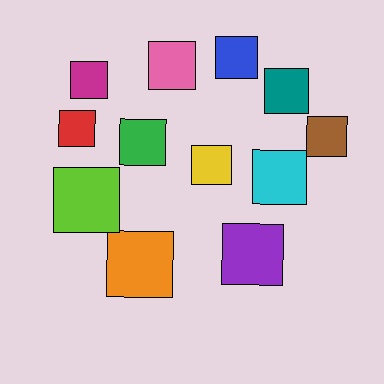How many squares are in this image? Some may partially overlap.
There are 12 squares.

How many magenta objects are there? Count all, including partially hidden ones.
There is 1 magenta object.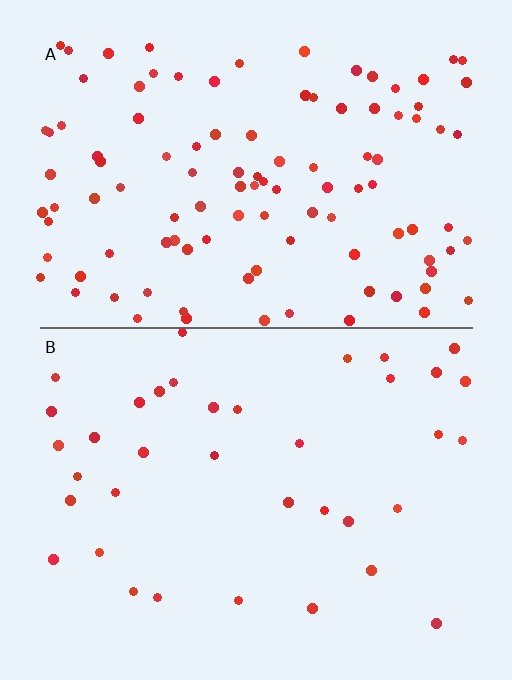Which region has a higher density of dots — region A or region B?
A (the top).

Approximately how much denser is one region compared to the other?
Approximately 2.9× — region A over region B.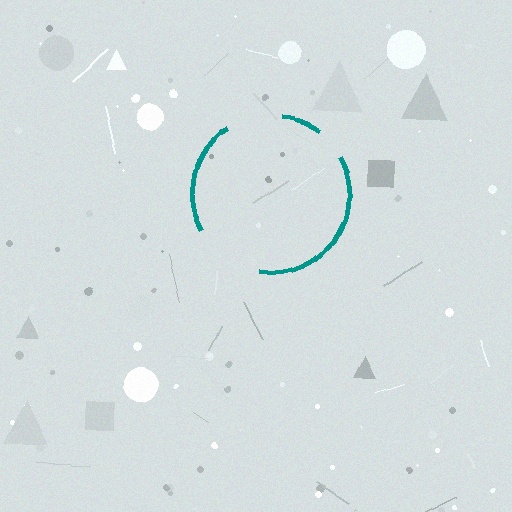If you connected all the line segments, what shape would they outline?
They would outline a circle.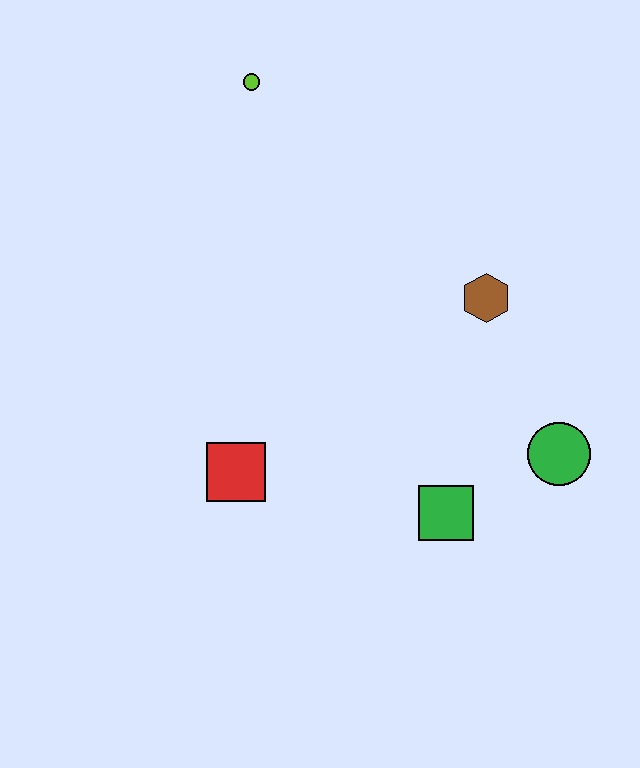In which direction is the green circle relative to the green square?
The green circle is to the right of the green square.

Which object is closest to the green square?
The green circle is closest to the green square.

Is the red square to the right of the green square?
No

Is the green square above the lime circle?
No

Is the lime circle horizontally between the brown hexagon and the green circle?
No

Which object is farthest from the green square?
The lime circle is farthest from the green square.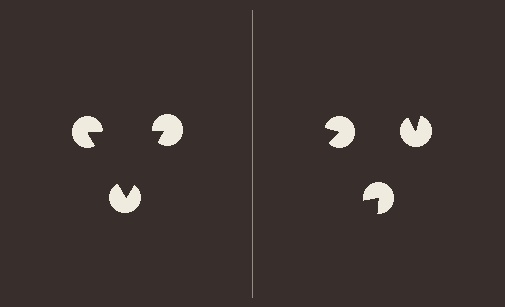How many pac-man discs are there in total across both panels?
6 — 3 on each side.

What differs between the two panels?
The pac-man discs are positioned identically on both sides; only the wedge orientations differ. On the left they align to a triangle; on the right they are misaligned.